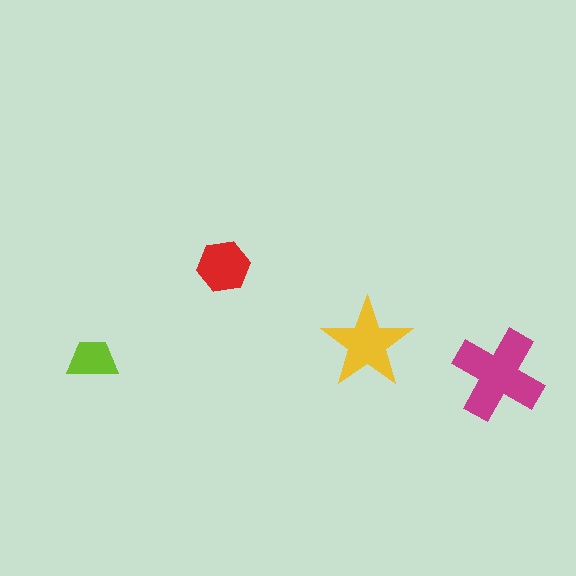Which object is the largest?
The magenta cross.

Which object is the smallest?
The lime trapezoid.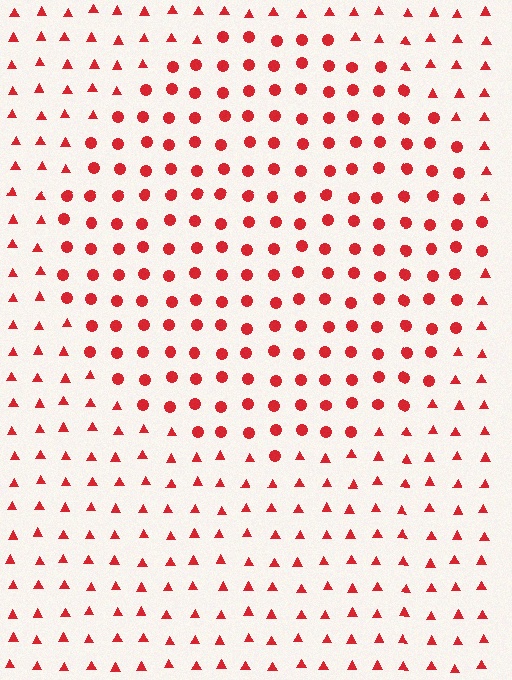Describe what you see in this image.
The image is filled with small red elements arranged in a uniform grid. A circle-shaped region contains circles, while the surrounding area contains triangles. The boundary is defined purely by the change in element shape.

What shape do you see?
I see a circle.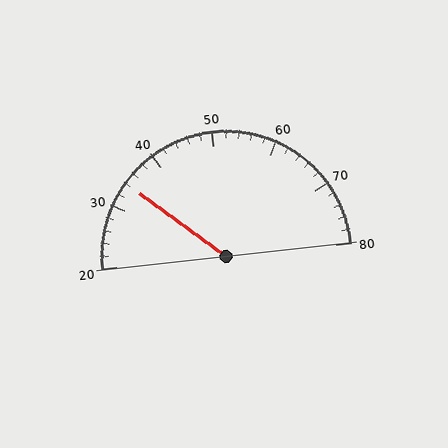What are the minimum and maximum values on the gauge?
The gauge ranges from 20 to 80.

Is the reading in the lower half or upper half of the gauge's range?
The reading is in the lower half of the range (20 to 80).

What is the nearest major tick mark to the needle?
The nearest major tick mark is 30.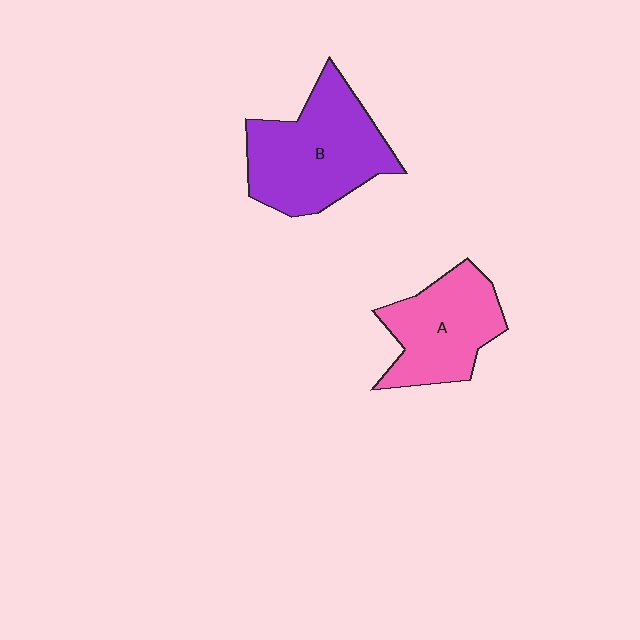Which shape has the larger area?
Shape B (purple).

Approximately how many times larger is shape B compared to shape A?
Approximately 1.3 times.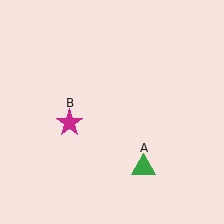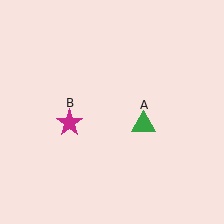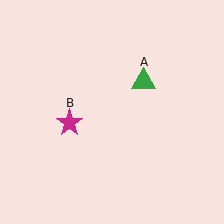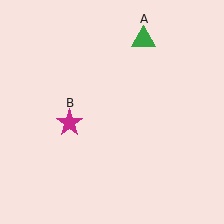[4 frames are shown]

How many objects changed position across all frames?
1 object changed position: green triangle (object A).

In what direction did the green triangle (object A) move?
The green triangle (object A) moved up.